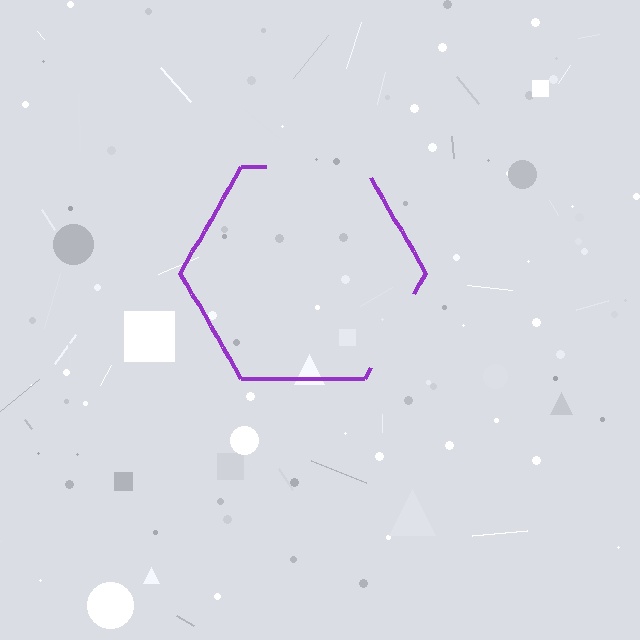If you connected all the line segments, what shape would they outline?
They would outline a hexagon.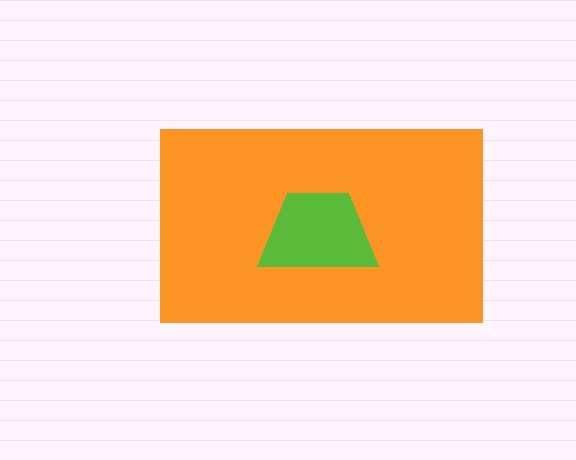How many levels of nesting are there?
2.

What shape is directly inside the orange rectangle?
The lime trapezoid.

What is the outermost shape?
The orange rectangle.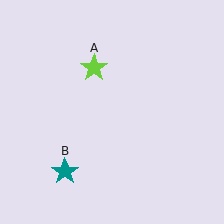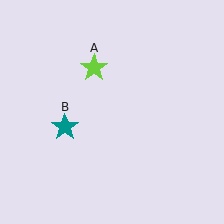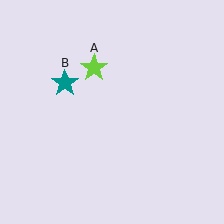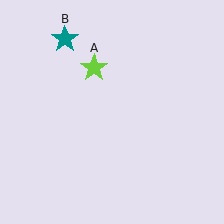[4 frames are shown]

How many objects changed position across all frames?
1 object changed position: teal star (object B).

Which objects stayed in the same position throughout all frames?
Lime star (object A) remained stationary.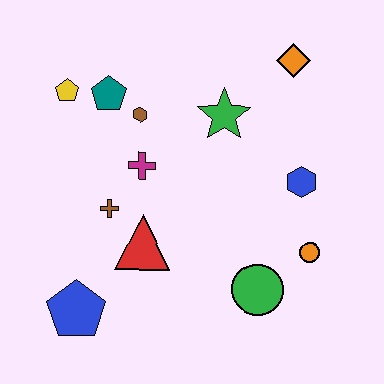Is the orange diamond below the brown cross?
No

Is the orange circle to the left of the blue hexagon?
No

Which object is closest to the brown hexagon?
The teal pentagon is closest to the brown hexagon.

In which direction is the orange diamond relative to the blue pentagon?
The orange diamond is above the blue pentagon.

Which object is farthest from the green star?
The blue pentagon is farthest from the green star.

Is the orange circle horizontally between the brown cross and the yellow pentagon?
No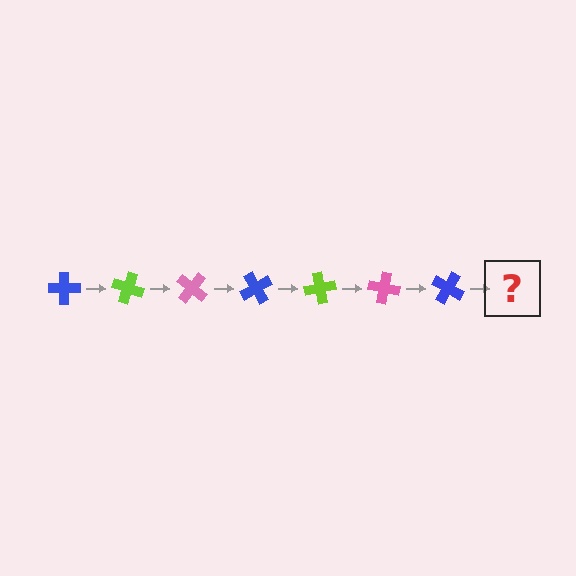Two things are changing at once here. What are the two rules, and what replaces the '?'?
The two rules are that it rotates 20 degrees each step and the color cycles through blue, lime, and pink. The '?' should be a lime cross, rotated 140 degrees from the start.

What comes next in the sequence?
The next element should be a lime cross, rotated 140 degrees from the start.